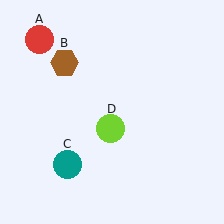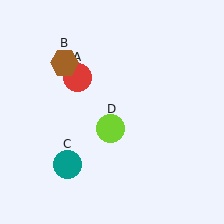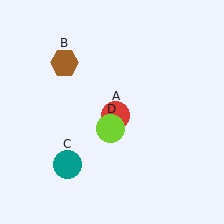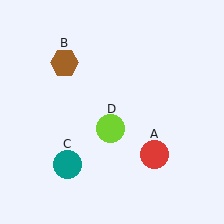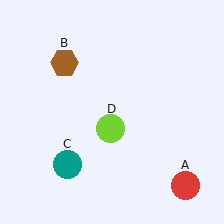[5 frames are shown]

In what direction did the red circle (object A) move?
The red circle (object A) moved down and to the right.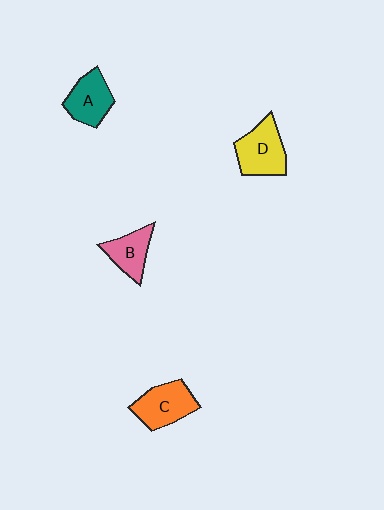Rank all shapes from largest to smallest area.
From largest to smallest: D (yellow), C (orange), A (teal), B (pink).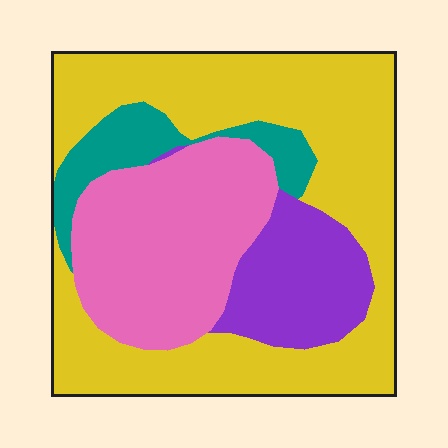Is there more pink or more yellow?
Yellow.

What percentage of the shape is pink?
Pink takes up about one quarter (1/4) of the shape.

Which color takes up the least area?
Teal, at roughly 10%.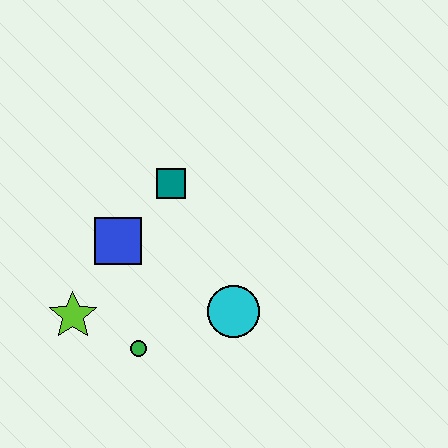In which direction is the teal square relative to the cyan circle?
The teal square is above the cyan circle.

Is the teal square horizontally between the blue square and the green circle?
No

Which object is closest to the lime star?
The green circle is closest to the lime star.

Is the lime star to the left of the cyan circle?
Yes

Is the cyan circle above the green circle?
Yes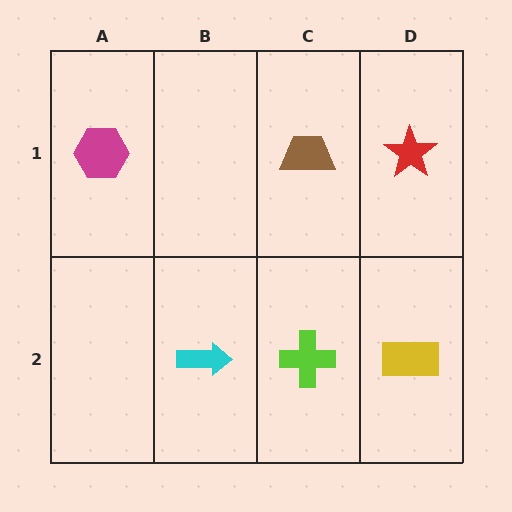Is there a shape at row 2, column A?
No, that cell is empty.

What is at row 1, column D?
A red star.